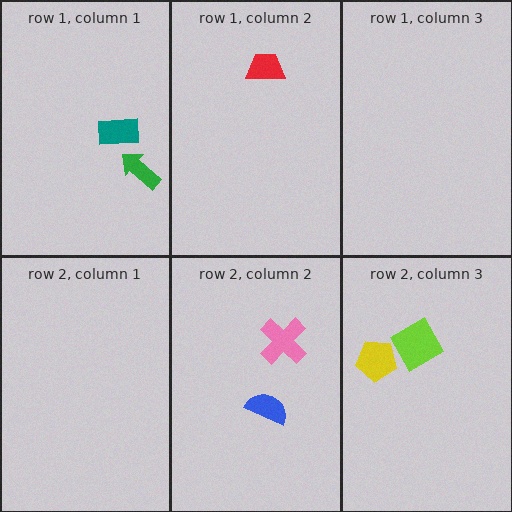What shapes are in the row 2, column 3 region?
The lime diamond, the yellow pentagon.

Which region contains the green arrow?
The row 1, column 1 region.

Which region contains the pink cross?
The row 2, column 2 region.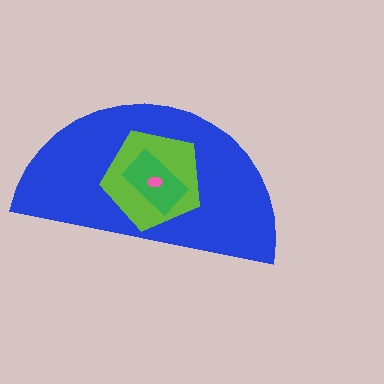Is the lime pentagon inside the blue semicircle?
Yes.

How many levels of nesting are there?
4.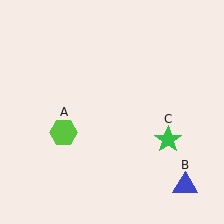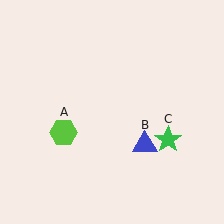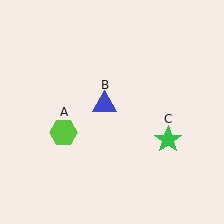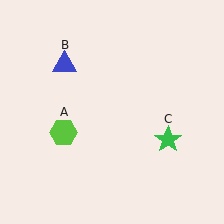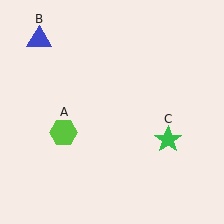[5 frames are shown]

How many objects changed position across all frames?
1 object changed position: blue triangle (object B).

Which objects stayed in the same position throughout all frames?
Lime hexagon (object A) and green star (object C) remained stationary.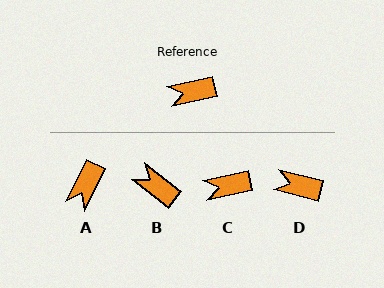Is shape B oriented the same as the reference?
No, it is off by about 51 degrees.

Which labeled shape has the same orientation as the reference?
C.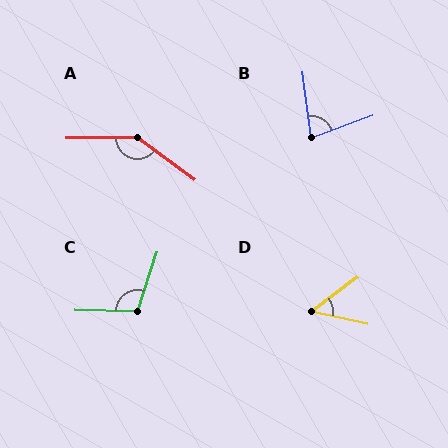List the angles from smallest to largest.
D (49°), B (77°), C (107°), A (143°).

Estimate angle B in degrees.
Approximately 77 degrees.